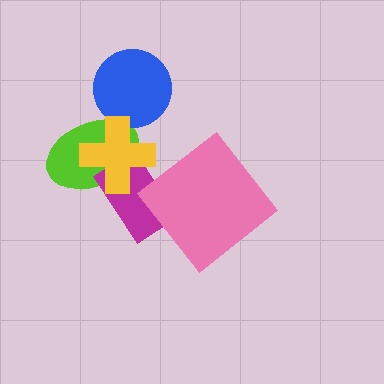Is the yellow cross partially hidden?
No, no other shape covers it.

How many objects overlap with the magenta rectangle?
3 objects overlap with the magenta rectangle.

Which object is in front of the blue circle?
The yellow cross is in front of the blue circle.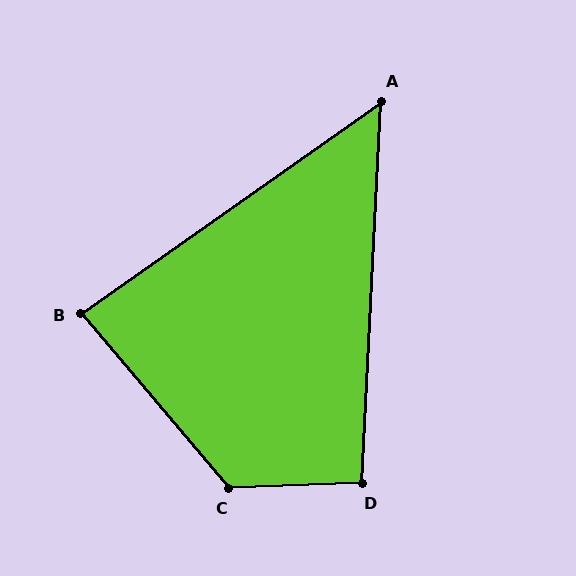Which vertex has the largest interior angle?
C, at approximately 128 degrees.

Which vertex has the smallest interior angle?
A, at approximately 52 degrees.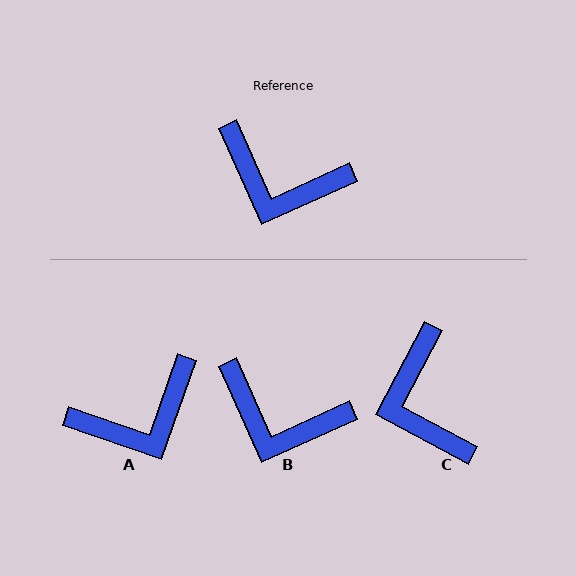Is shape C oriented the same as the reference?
No, it is off by about 52 degrees.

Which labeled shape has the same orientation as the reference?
B.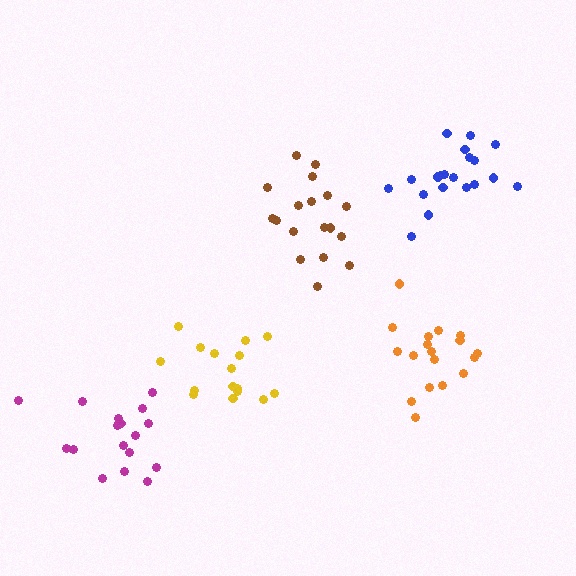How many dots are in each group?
Group 1: 18 dots, Group 2: 16 dots, Group 3: 20 dots, Group 4: 17 dots, Group 5: 18 dots (89 total).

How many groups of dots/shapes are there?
There are 5 groups.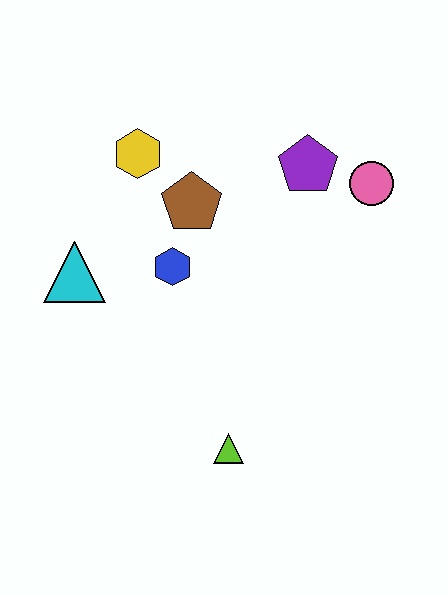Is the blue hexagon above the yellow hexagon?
No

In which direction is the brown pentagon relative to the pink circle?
The brown pentagon is to the left of the pink circle.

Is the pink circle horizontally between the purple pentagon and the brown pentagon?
No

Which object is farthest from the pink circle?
The cyan triangle is farthest from the pink circle.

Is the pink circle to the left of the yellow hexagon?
No